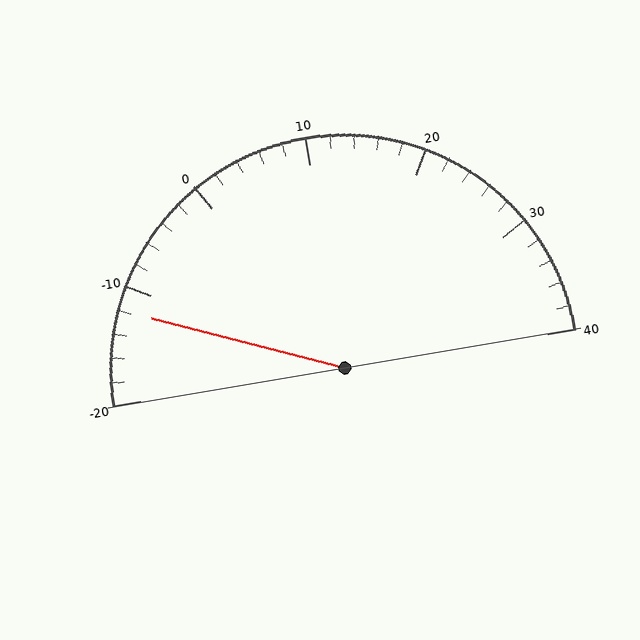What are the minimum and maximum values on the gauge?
The gauge ranges from -20 to 40.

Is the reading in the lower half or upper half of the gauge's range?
The reading is in the lower half of the range (-20 to 40).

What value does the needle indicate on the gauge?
The needle indicates approximately -12.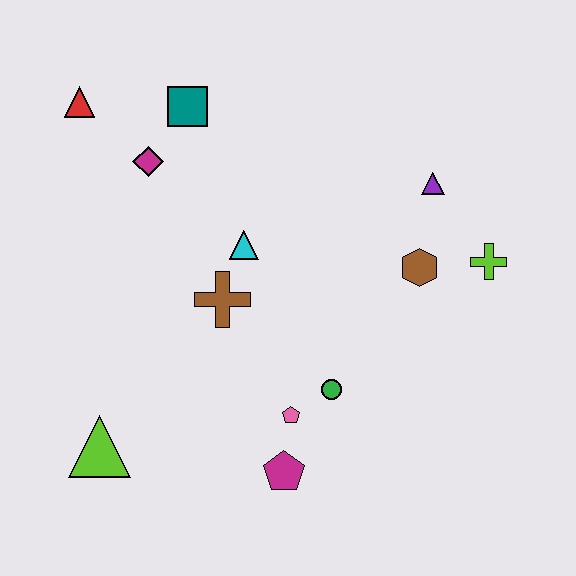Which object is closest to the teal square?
The magenta diamond is closest to the teal square.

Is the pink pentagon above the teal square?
No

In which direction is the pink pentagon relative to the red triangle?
The pink pentagon is below the red triangle.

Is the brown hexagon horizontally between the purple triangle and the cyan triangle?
Yes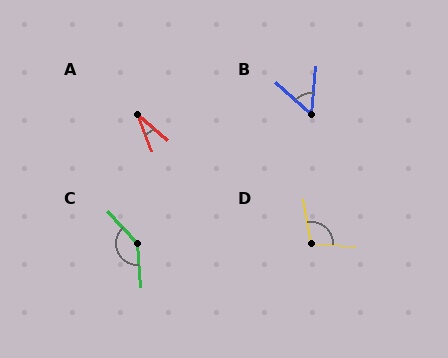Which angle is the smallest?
A, at approximately 29 degrees.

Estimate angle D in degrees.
Approximately 103 degrees.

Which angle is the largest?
C, at approximately 142 degrees.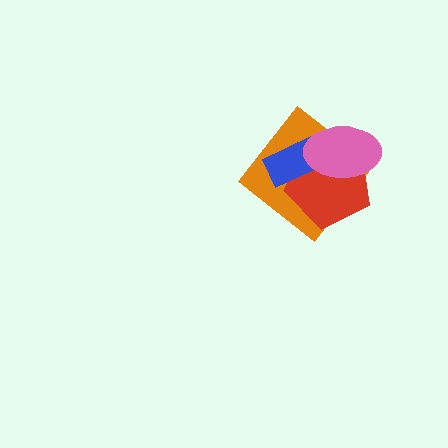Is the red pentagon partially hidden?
Yes, it is partially covered by another shape.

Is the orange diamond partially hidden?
Yes, it is partially covered by another shape.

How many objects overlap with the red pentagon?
3 objects overlap with the red pentagon.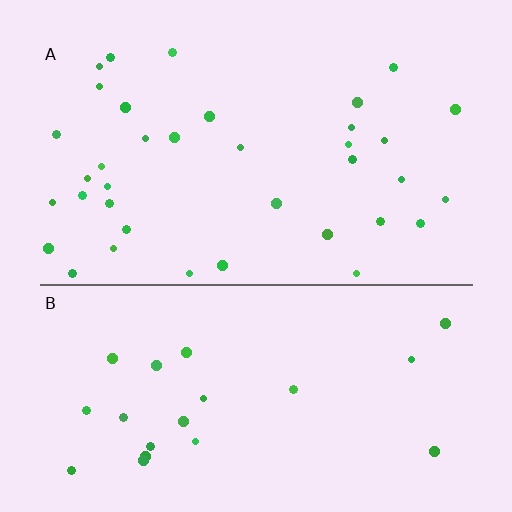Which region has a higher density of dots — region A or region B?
A (the top).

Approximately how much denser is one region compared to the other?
Approximately 1.7× — region A over region B.